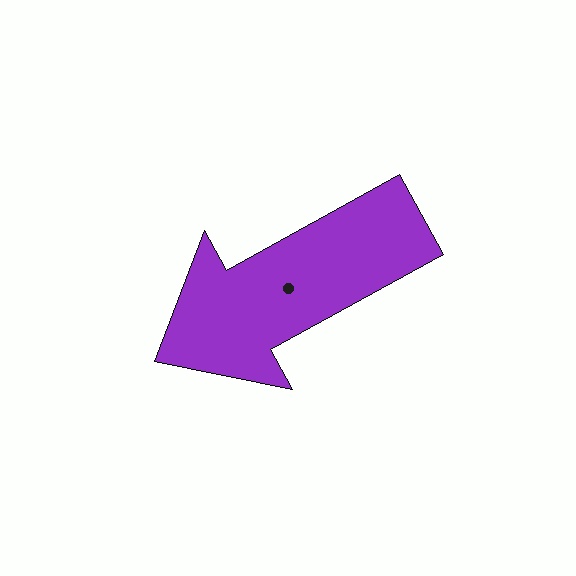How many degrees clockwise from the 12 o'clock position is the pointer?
Approximately 241 degrees.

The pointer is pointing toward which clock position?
Roughly 8 o'clock.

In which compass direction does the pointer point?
Southwest.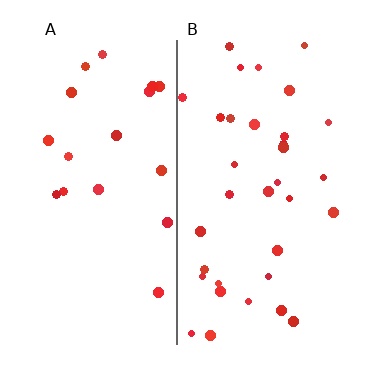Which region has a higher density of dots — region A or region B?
B (the right).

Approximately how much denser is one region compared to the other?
Approximately 1.7× — region B over region A.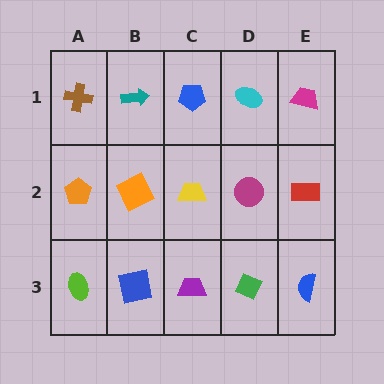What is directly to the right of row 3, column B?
A purple trapezoid.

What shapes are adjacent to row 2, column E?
A magenta trapezoid (row 1, column E), a blue semicircle (row 3, column E), a magenta circle (row 2, column D).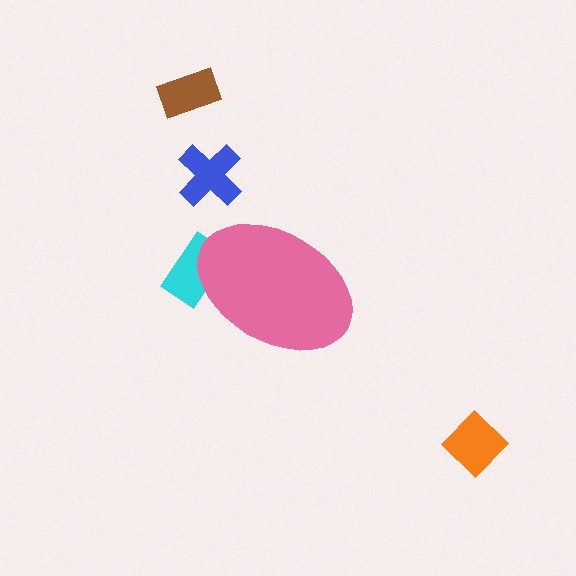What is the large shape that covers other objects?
A pink ellipse.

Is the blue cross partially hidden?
No, the blue cross is fully visible.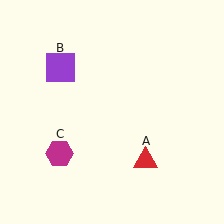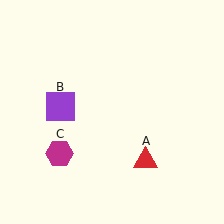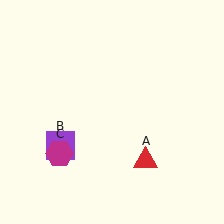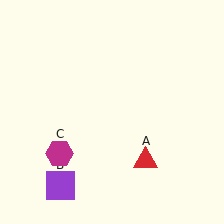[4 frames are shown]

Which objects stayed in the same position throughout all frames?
Red triangle (object A) and magenta hexagon (object C) remained stationary.